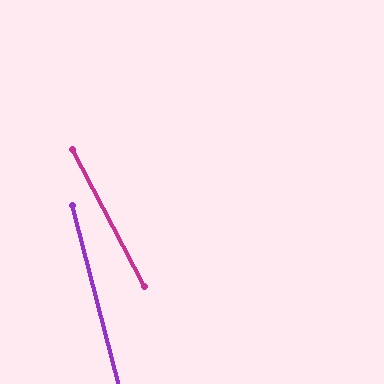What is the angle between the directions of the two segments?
Approximately 13 degrees.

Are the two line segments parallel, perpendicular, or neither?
Neither parallel nor perpendicular — they differ by about 13°.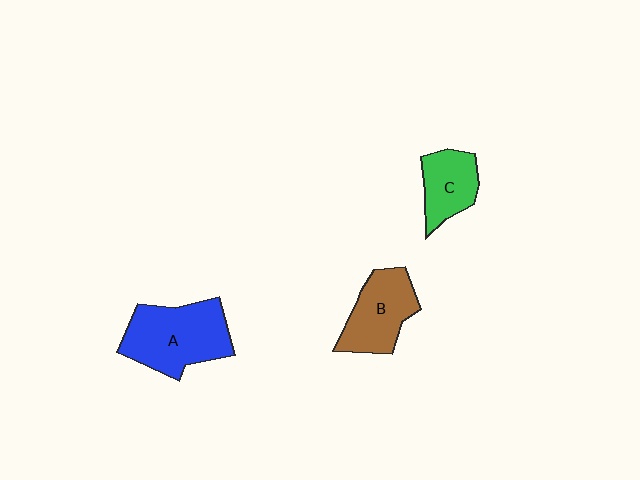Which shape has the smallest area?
Shape C (green).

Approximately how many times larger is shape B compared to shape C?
Approximately 1.3 times.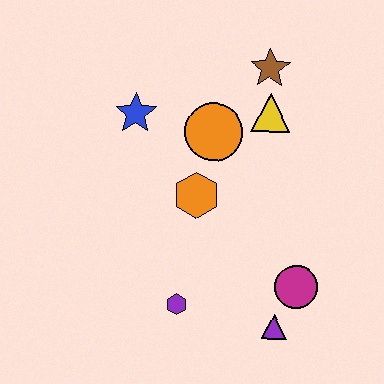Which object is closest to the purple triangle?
The magenta circle is closest to the purple triangle.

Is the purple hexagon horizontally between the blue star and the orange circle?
Yes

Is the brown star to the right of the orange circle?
Yes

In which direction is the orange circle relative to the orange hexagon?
The orange circle is above the orange hexagon.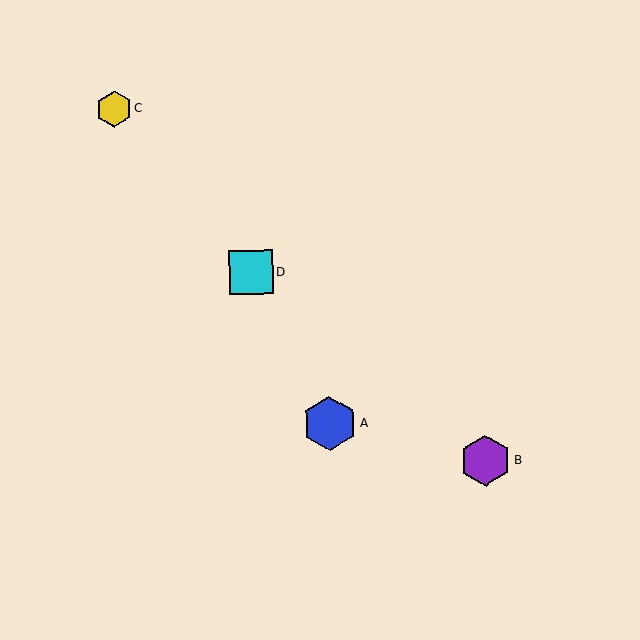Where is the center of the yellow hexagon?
The center of the yellow hexagon is at (114, 109).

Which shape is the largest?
The blue hexagon (labeled A) is the largest.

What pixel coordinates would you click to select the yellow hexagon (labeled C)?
Click at (114, 109) to select the yellow hexagon C.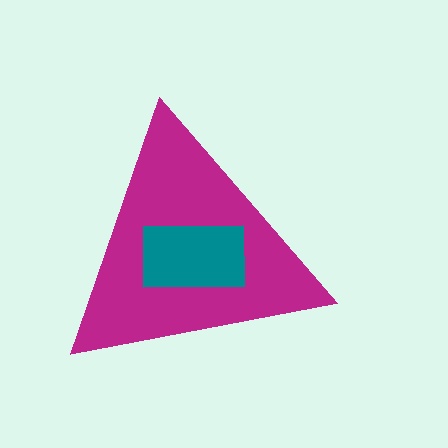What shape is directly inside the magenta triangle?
The teal rectangle.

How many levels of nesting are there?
2.